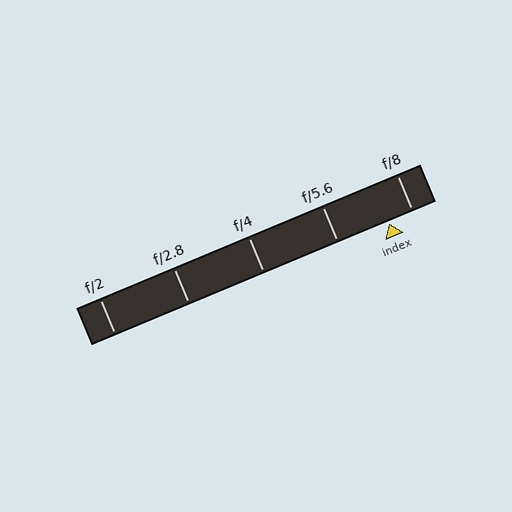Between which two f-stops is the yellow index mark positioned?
The index mark is between f/5.6 and f/8.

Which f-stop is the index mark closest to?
The index mark is closest to f/8.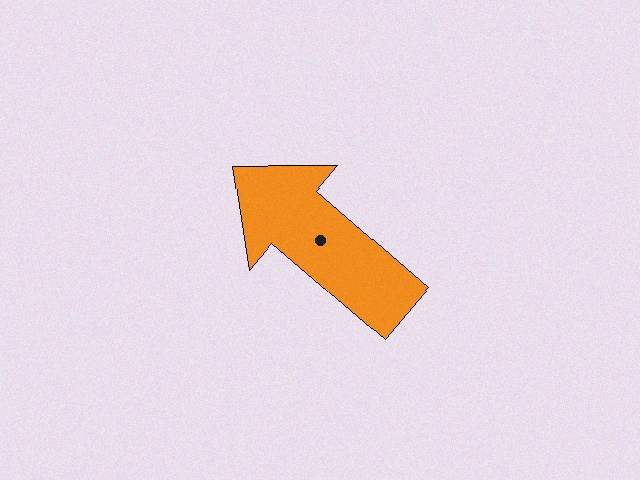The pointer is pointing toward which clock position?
Roughly 10 o'clock.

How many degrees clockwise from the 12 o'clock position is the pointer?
Approximately 311 degrees.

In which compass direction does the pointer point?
Northwest.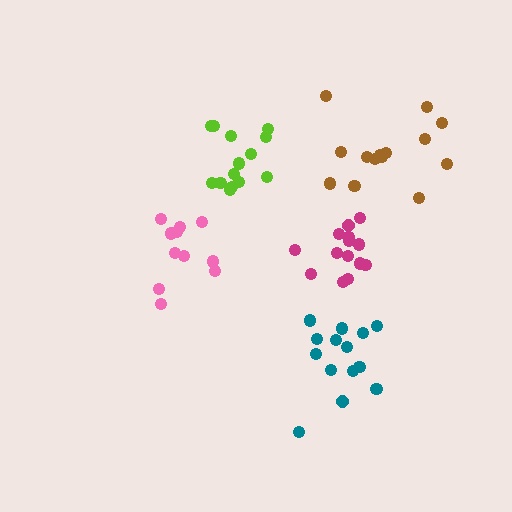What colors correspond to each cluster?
The clusters are colored: lime, magenta, pink, teal, brown.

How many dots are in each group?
Group 1: 14 dots, Group 2: 14 dots, Group 3: 11 dots, Group 4: 14 dots, Group 5: 14 dots (67 total).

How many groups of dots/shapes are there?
There are 5 groups.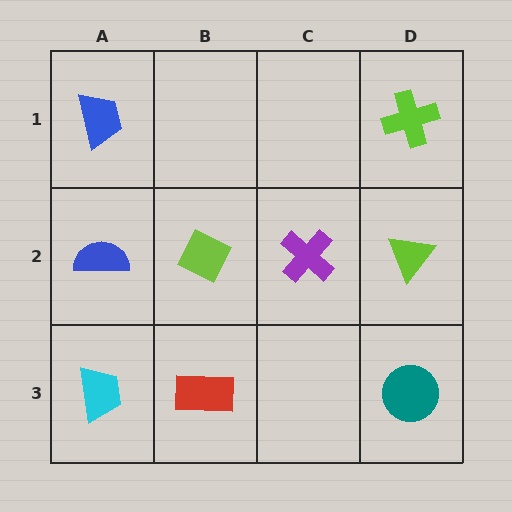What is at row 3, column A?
A cyan trapezoid.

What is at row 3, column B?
A red rectangle.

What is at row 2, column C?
A purple cross.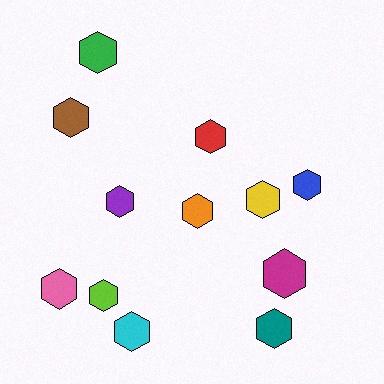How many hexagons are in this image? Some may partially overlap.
There are 12 hexagons.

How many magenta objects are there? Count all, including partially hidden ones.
There is 1 magenta object.